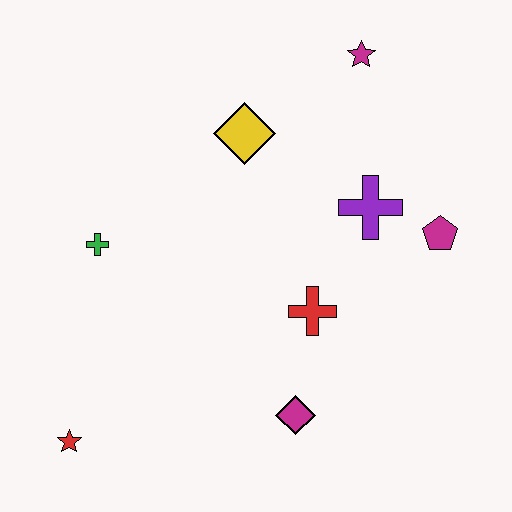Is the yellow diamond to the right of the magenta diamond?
No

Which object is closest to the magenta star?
The yellow diamond is closest to the magenta star.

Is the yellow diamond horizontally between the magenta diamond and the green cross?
Yes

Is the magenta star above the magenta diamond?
Yes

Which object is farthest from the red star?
The magenta star is farthest from the red star.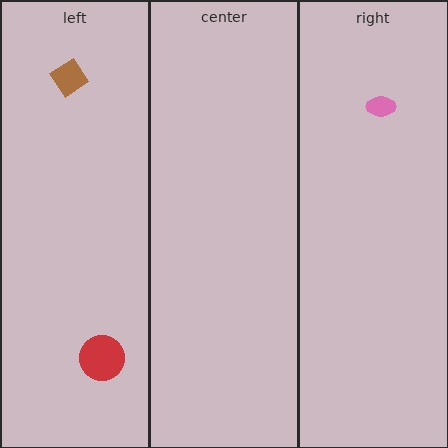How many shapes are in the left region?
2.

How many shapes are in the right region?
1.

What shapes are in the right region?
The pink ellipse.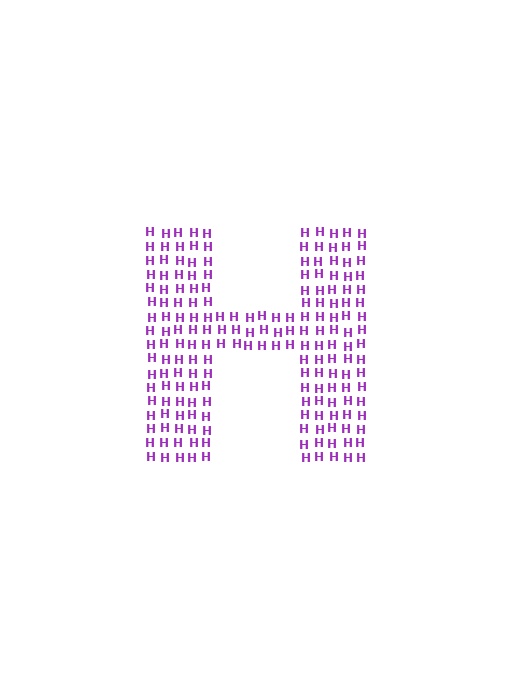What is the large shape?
The large shape is the letter H.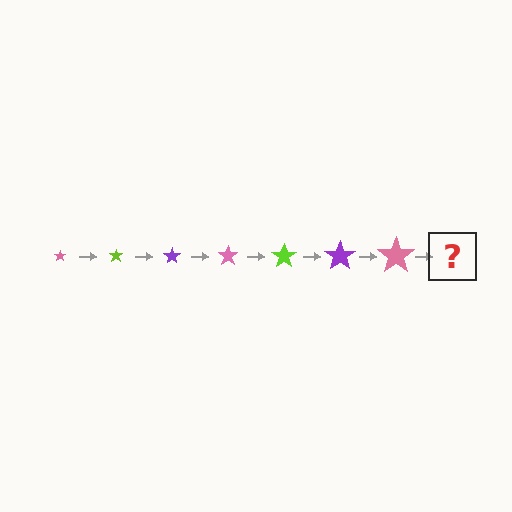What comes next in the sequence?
The next element should be a lime star, larger than the previous one.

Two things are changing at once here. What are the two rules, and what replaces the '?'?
The two rules are that the star grows larger each step and the color cycles through pink, lime, and purple. The '?' should be a lime star, larger than the previous one.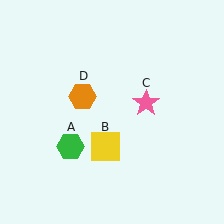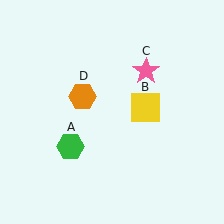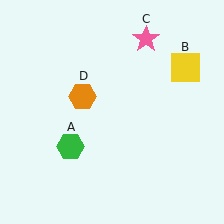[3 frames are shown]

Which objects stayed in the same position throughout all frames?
Green hexagon (object A) and orange hexagon (object D) remained stationary.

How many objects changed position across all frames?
2 objects changed position: yellow square (object B), pink star (object C).